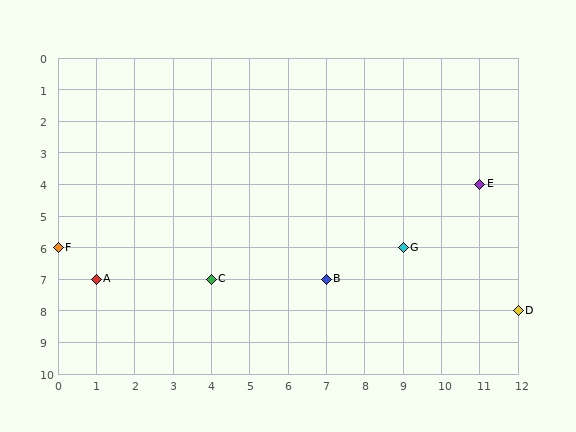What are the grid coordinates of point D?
Point D is at grid coordinates (12, 8).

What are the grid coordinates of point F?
Point F is at grid coordinates (0, 6).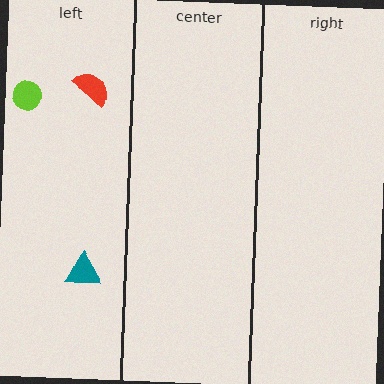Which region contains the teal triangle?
The left region.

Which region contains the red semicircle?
The left region.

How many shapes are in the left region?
3.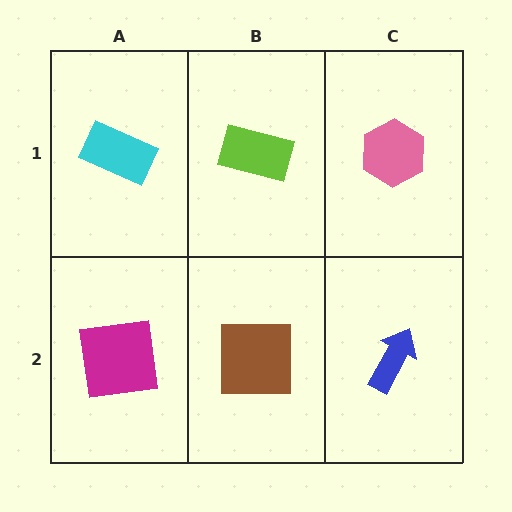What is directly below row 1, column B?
A brown square.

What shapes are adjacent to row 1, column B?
A brown square (row 2, column B), a cyan rectangle (row 1, column A), a pink hexagon (row 1, column C).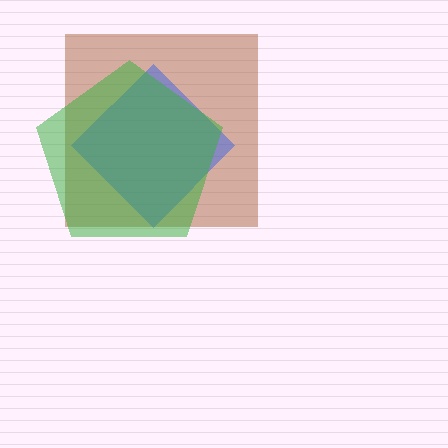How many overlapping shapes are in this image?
There are 3 overlapping shapes in the image.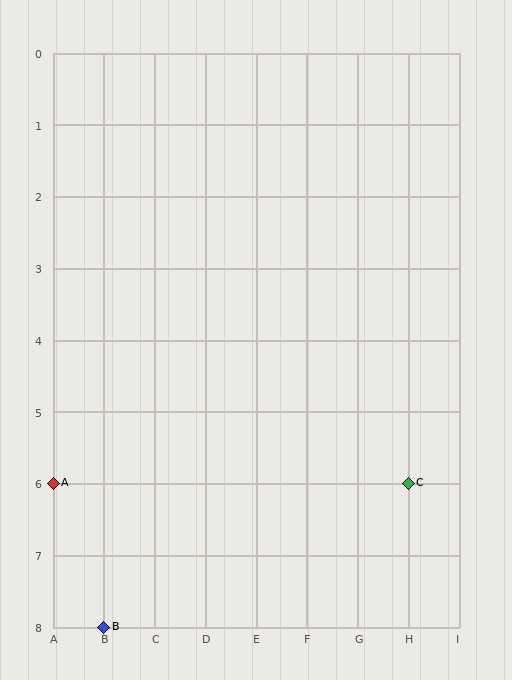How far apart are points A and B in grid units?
Points A and B are 1 column and 2 rows apart (about 2.2 grid units diagonally).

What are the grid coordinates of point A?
Point A is at grid coordinates (A, 6).